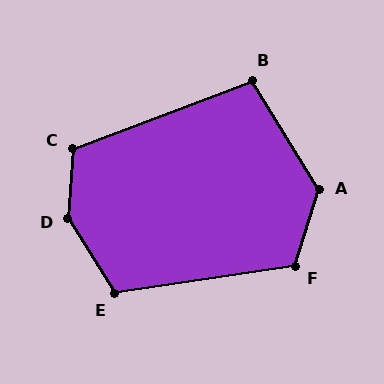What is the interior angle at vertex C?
Approximately 115 degrees (obtuse).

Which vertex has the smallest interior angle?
B, at approximately 101 degrees.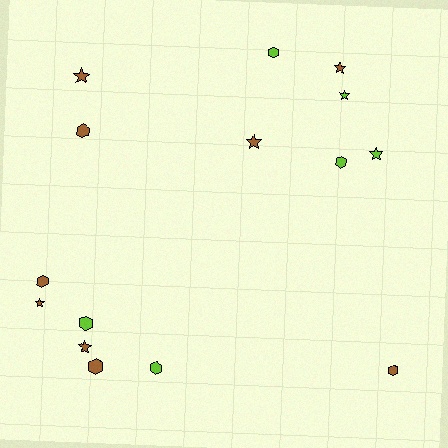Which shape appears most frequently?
Hexagon, with 8 objects.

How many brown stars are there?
There are 5 brown stars.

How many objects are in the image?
There are 15 objects.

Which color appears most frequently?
Brown, with 9 objects.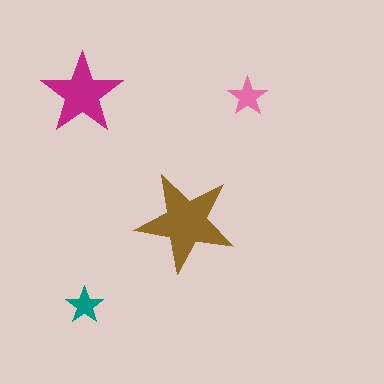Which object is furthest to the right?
The pink star is rightmost.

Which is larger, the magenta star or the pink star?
The magenta one.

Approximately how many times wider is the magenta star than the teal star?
About 2 times wider.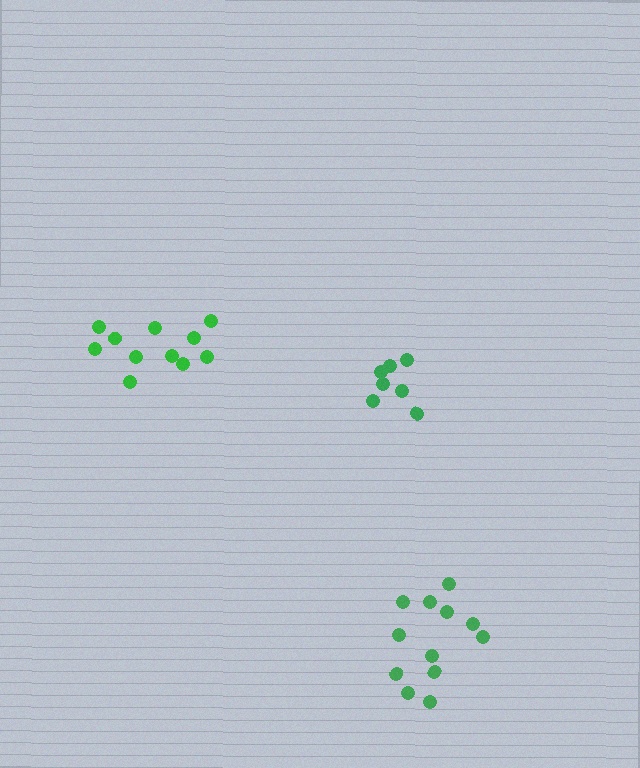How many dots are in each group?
Group 1: 7 dots, Group 2: 12 dots, Group 3: 11 dots (30 total).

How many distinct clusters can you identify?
There are 3 distinct clusters.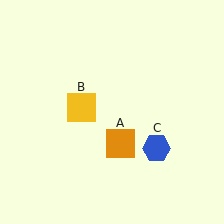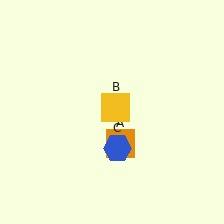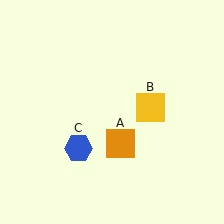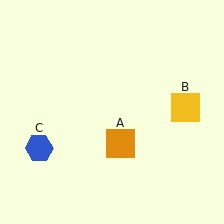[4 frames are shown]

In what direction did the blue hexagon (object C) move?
The blue hexagon (object C) moved left.